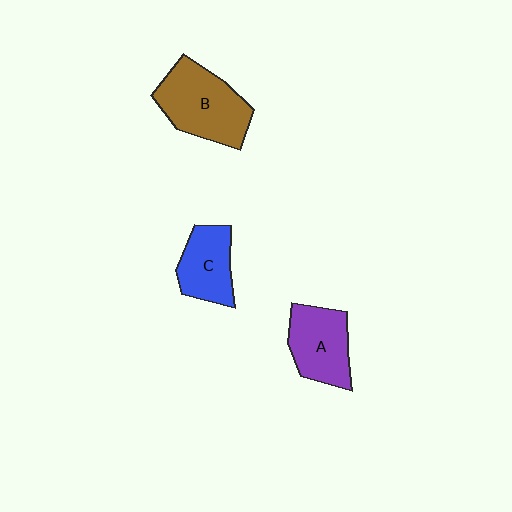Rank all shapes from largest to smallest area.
From largest to smallest: B (brown), A (purple), C (blue).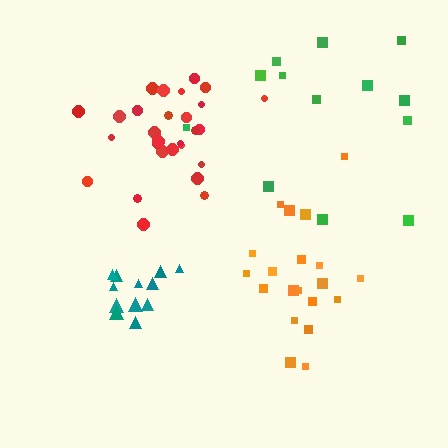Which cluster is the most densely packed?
Teal.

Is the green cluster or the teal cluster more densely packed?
Teal.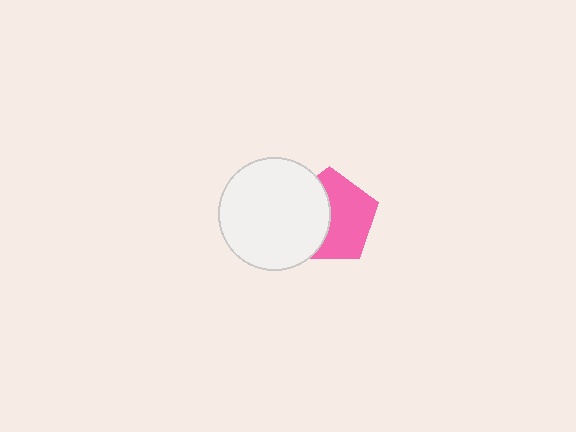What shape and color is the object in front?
The object in front is a white circle.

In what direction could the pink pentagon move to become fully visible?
The pink pentagon could move right. That would shift it out from behind the white circle entirely.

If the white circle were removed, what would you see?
You would see the complete pink pentagon.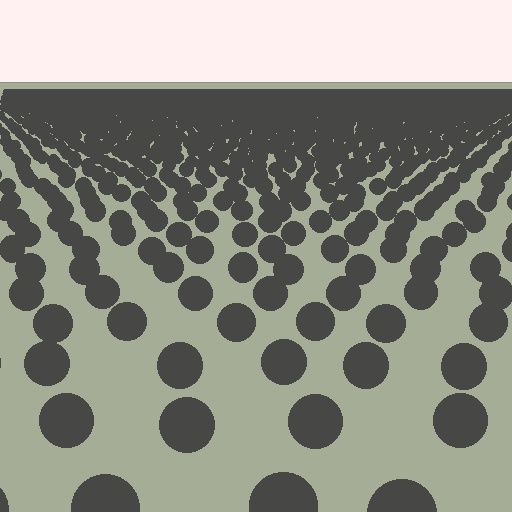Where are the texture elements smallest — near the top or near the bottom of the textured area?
Near the top.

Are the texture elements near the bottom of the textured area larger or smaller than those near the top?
Larger. Near the bottom, elements are closer to the viewer and appear at a bigger on-screen size.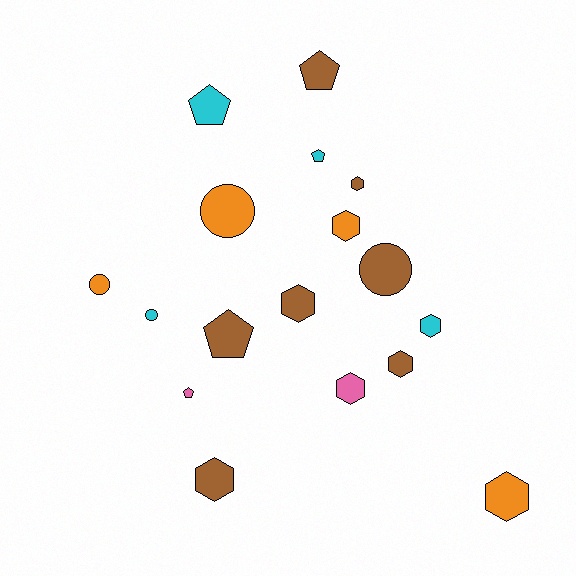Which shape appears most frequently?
Hexagon, with 8 objects.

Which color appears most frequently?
Brown, with 7 objects.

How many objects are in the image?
There are 17 objects.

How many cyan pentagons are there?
There are 2 cyan pentagons.